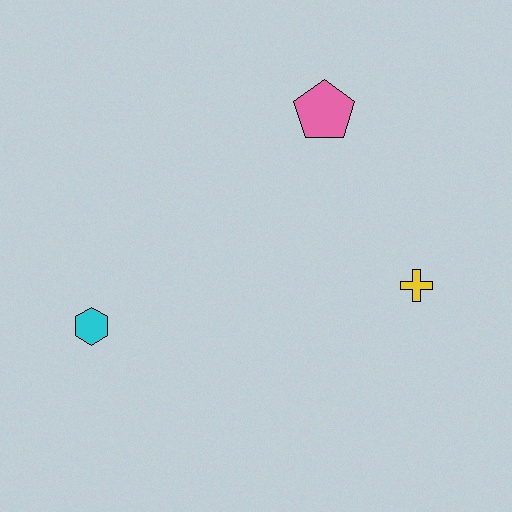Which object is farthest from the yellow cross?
The cyan hexagon is farthest from the yellow cross.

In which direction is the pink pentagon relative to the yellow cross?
The pink pentagon is above the yellow cross.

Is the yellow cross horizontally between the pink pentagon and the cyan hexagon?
No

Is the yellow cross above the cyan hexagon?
Yes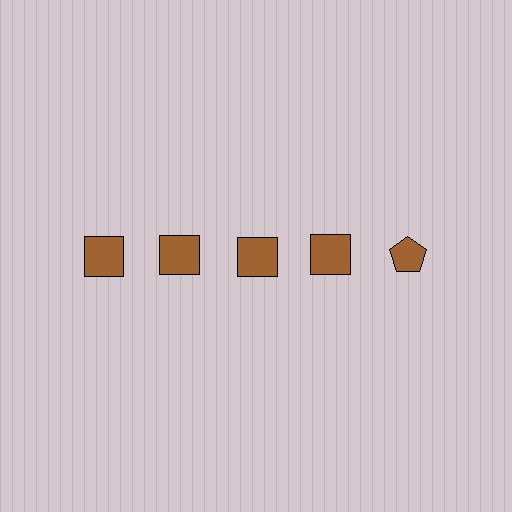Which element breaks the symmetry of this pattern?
The brown pentagon in the top row, rightmost column breaks the symmetry. All other shapes are brown squares.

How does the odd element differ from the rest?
It has a different shape: pentagon instead of square.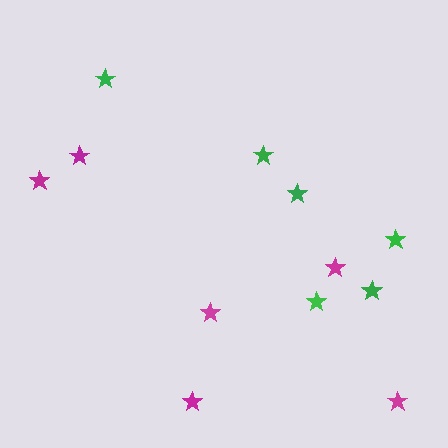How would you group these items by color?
There are 2 groups: one group of green stars (6) and one group of magenta stars (6).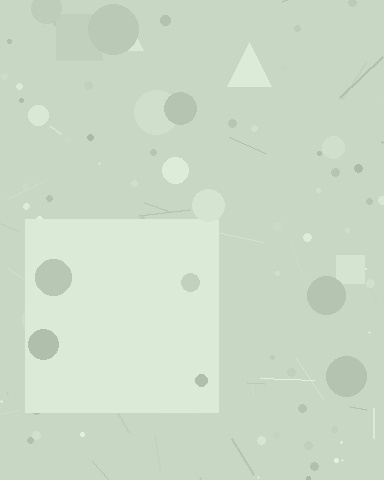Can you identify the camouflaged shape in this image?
The camouflaged shape is a square.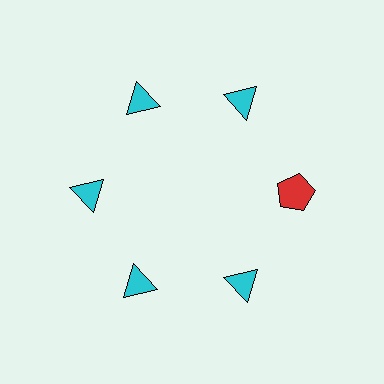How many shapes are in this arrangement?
There are 6 shapes arranged in a ring pattern.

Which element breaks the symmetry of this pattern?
The red pentagon at roughly the 3 o'clock position breaks the symmetry. All other shapes are cyan triangles.